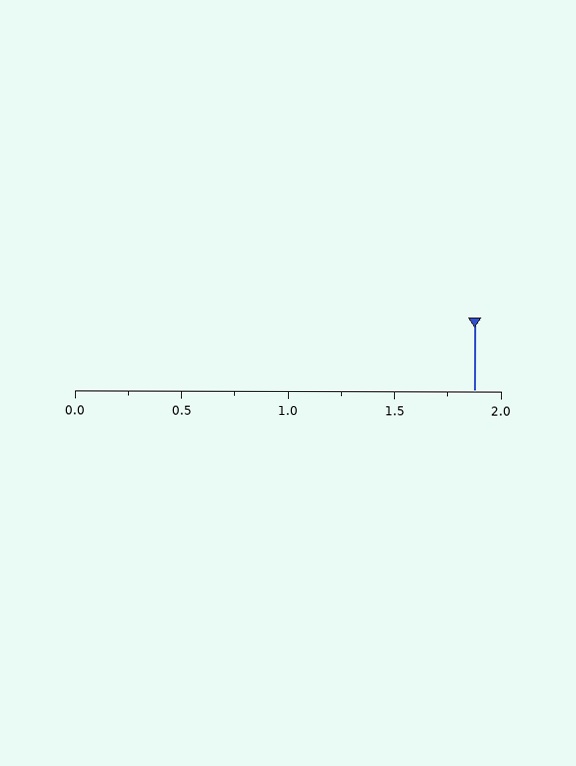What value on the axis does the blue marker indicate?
The marker indicates approximately 1.88.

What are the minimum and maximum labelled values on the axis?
The axis runs from 0.0 to 2.0.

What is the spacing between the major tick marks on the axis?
The major ticks are spaced 0.5 apart.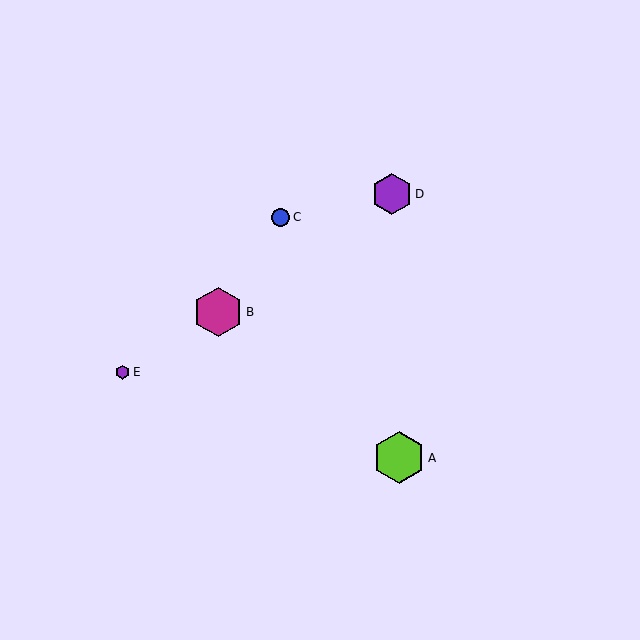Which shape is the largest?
The lime hexagon (labeled A) is the largest.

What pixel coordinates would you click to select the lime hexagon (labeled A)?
Click at (399, 458) to select the lime hexagon A.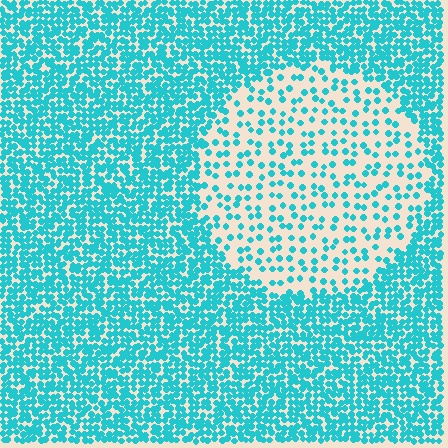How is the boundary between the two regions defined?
The boundary is defined by a change in element density (approximately 2.9x ratio). All elements are the same color, size, and shape.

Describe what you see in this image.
The image contains small cyan elements arranged at two different densities. A circle-shaped region is visible where the elements are less densely packed than the surrounding area.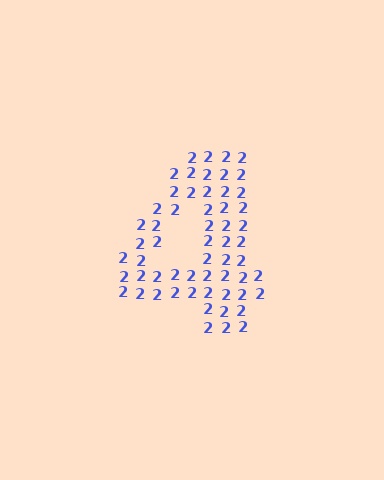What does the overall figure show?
The overall figure shows the digit 4.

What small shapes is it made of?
It is made of small digit 2's.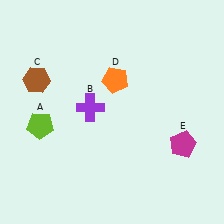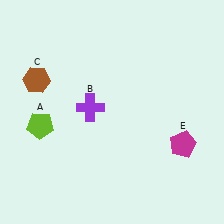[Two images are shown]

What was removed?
The orange pentagon (D) was removed in Image 2.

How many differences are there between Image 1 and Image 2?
There is 1 difference between the two images.